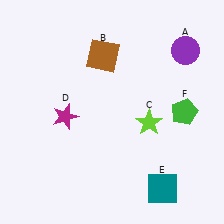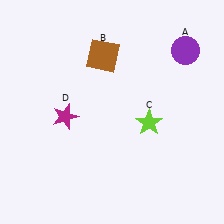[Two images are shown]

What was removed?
The teal square (E), the green pentagon (F) were removed in Image 2.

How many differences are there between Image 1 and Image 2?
There are 2 differences between the two images.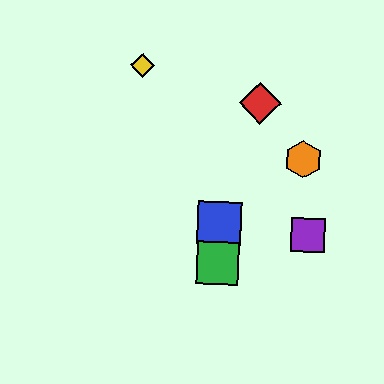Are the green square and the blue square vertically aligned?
Yes, both are at x≈218.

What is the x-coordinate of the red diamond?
The red diamond is at x≈260.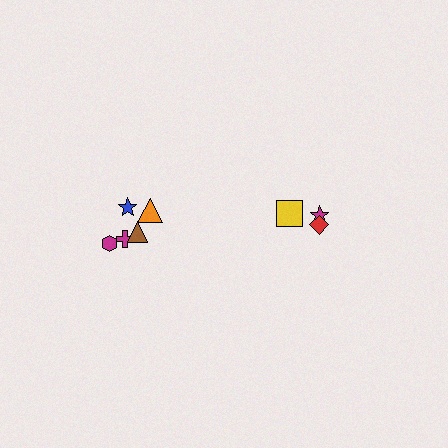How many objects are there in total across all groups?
There are 8 objects.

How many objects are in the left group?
There are 5 objects.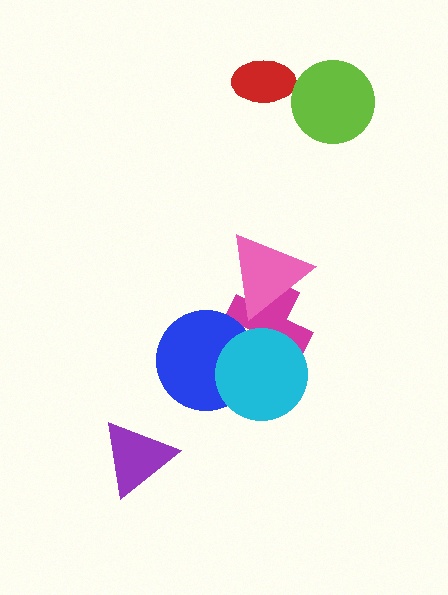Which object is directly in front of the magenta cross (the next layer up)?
The blue circle is directly in front of the magenta cross.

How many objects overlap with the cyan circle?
2 objects overlap with the cyan circle.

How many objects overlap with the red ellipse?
0 objects overlap with the red ellipse.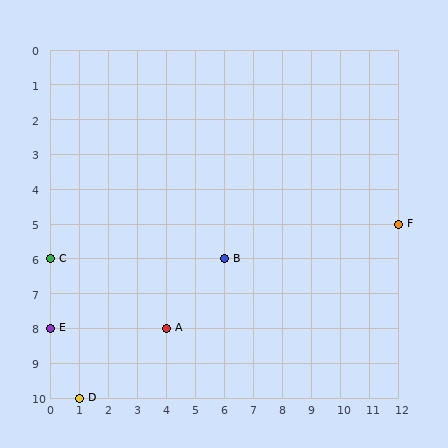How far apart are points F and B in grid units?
Points F and B are 6 columns and 1 row apart (about 6.1 grid units diagonally).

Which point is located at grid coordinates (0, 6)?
Point C is at (0, 6).